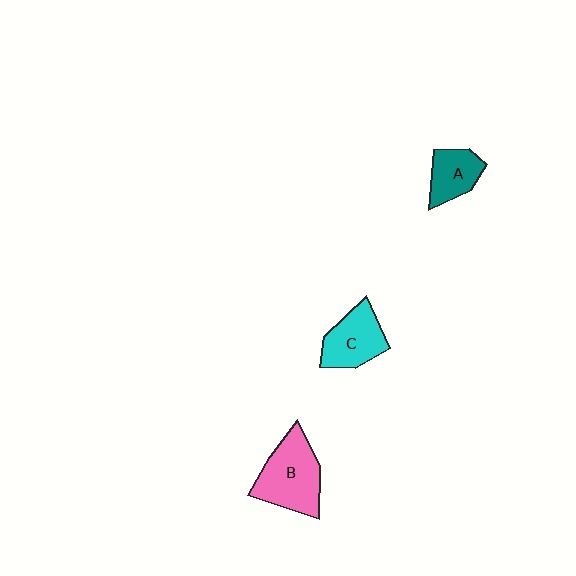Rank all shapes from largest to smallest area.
From largest to smallest: B (pink), C (cyan), A (teal).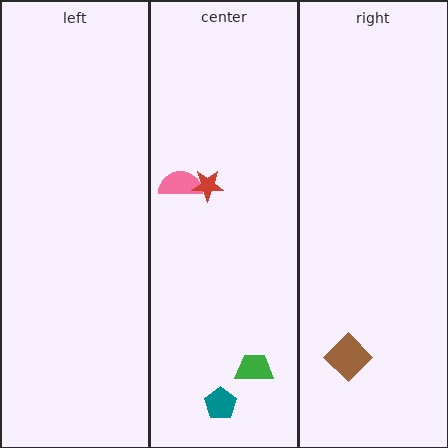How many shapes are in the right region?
1.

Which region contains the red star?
The center region.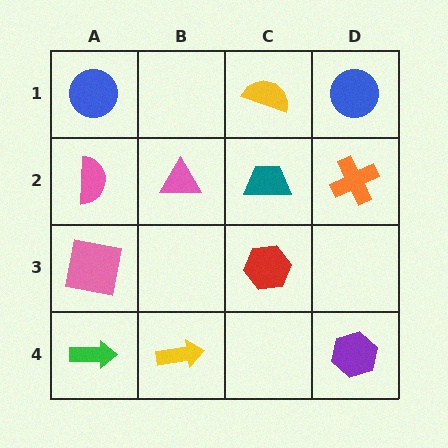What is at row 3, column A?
A pink square.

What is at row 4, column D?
A purple hexagon.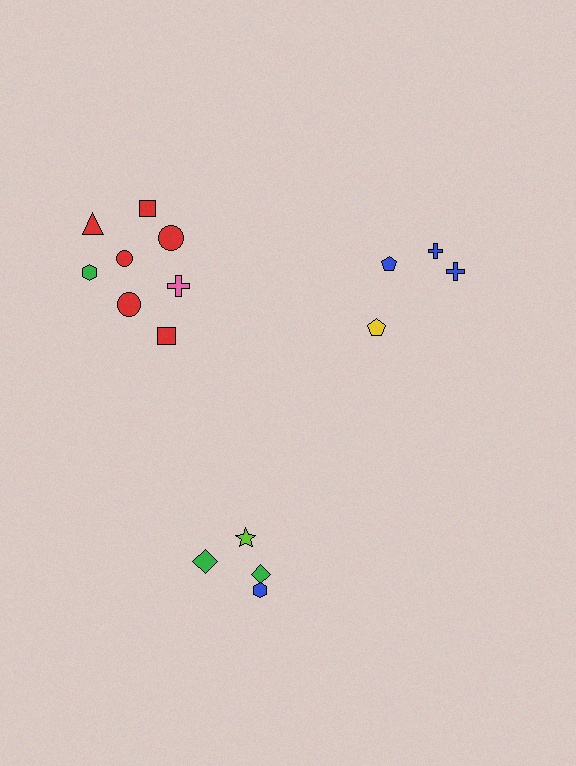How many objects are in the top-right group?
There are 4 objects.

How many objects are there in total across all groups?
There are 16 objects.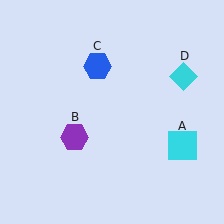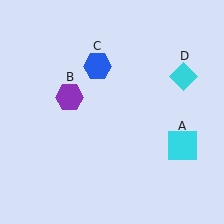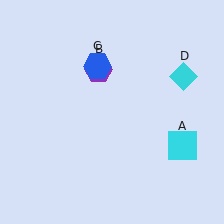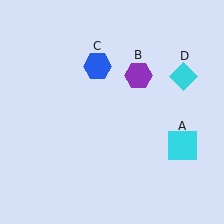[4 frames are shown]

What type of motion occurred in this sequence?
The purple hexagon (object B) rotated clockwise around the center of the scene.